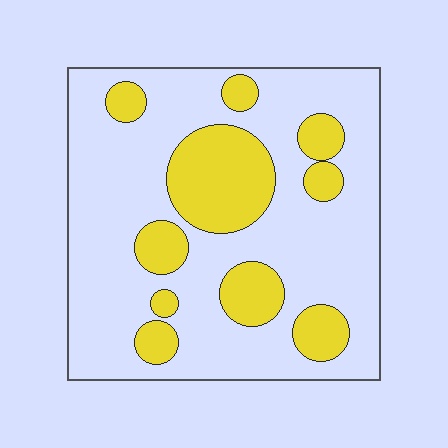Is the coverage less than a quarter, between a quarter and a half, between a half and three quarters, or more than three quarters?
Between a quarter and a half.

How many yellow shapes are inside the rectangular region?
10.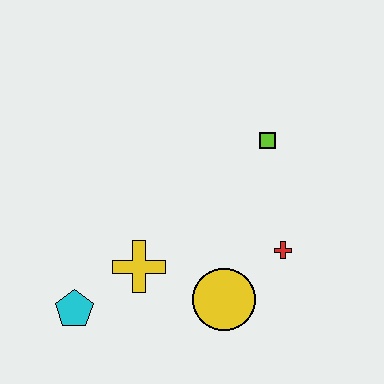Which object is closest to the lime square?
The red cross is closest to the lime square.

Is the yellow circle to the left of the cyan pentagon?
No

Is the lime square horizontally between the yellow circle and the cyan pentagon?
No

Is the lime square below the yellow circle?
No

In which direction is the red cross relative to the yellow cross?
The red cross is to the right of the yellow cross.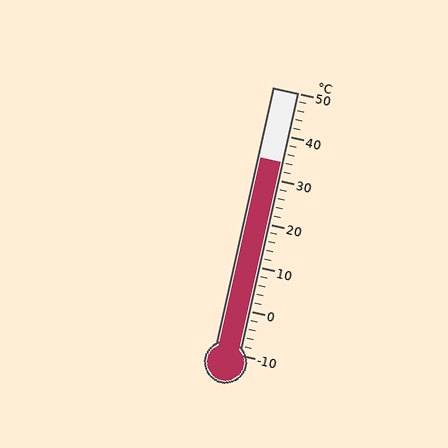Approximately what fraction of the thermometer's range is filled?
The thermometer is filled to approximately 75% of its range.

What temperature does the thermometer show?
The thermometer shows approximately 34°C.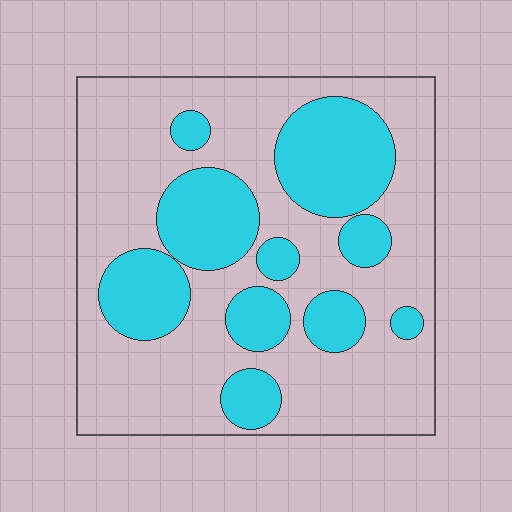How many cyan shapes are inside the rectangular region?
10.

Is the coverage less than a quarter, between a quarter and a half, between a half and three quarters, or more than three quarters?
Between a quarter and a half.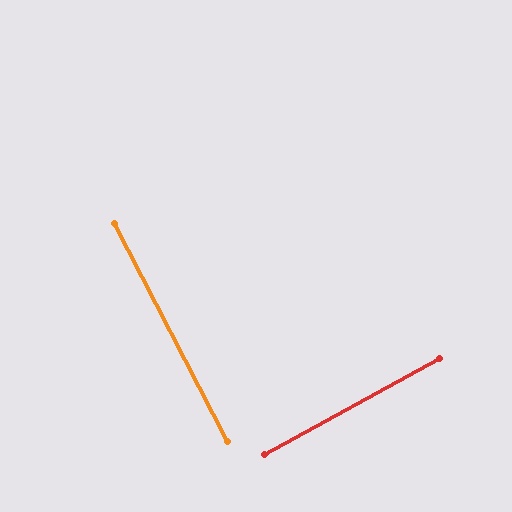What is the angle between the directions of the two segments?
Approximately 89 degrees.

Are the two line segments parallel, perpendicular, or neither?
Perpendicular — they meet at approximately 89°.